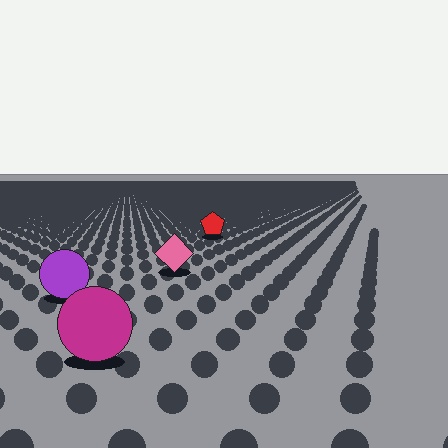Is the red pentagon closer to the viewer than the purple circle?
No. The purple circle is closer — you can tell from the texture gradient: the ground texture is coarser near it.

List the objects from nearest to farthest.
From nearest to farthest: the magenta circle, the purple circle, the pink diamond, the red pentagon.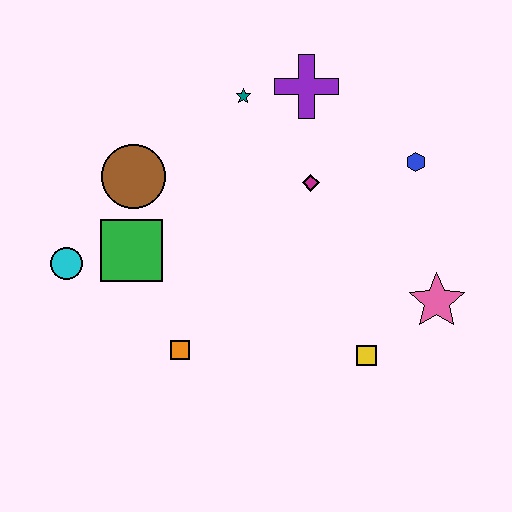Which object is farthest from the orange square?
The blue hexagon is farthest from the orange square.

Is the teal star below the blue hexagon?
No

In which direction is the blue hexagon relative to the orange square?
The blue hexagon is to the right of the orange square.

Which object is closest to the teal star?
The purple cross is closest to the teal star.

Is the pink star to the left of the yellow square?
No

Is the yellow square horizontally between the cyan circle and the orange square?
No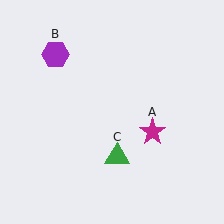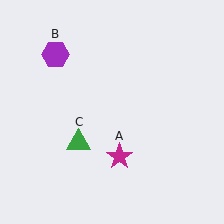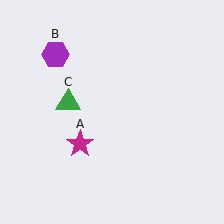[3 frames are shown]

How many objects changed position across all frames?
2 objects changed position: magenta star (object A), green triangle (object C).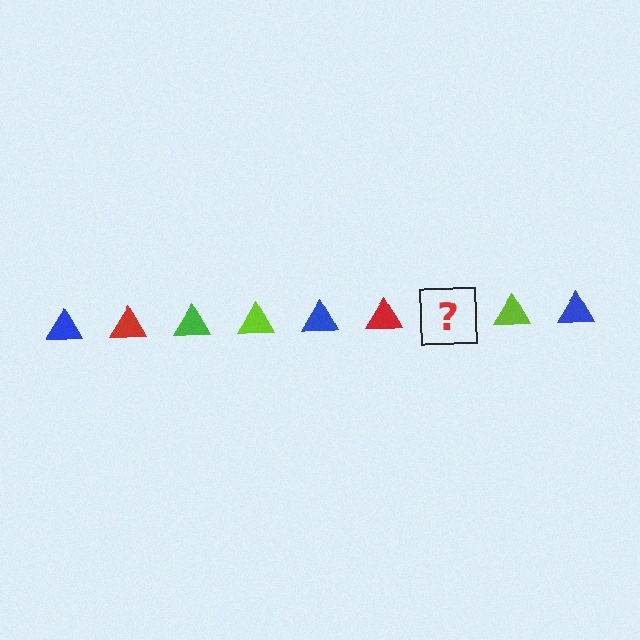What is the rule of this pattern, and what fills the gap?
The rule is that the pattern cycles through blue, red, green, lime triangles. The gap should be filled with a green triangle.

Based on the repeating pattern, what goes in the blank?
The blank should be a green triangle.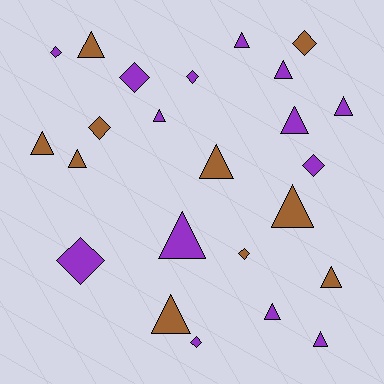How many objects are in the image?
There are 24 objects.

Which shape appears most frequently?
Triangle, with 15 objects.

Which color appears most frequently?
Purple, with 14 objects.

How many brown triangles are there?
There are 7 brown triangles.